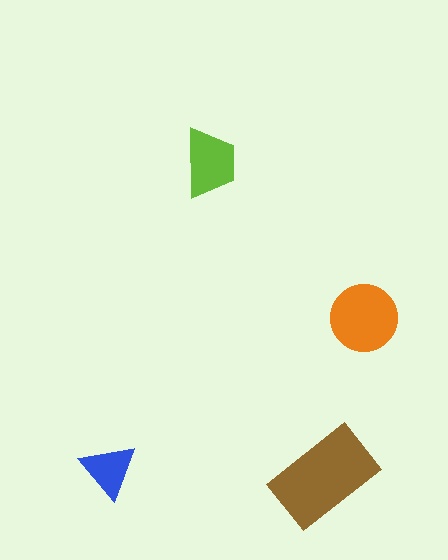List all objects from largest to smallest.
The brown rectangle, the orange circle, the lime trapezoid, the blue triangle.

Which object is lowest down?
The brown rectangle is bottommost.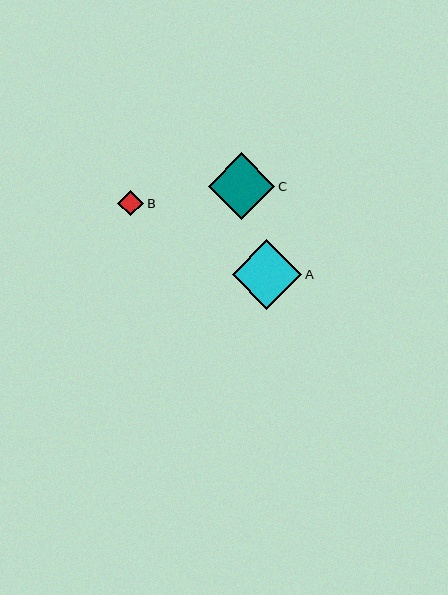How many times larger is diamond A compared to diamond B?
Diamond A is approximately 2.7 times the size of diamond B.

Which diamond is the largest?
Diamond A is the largest with a size of approximately 70 pixels.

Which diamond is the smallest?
Diamond B is the smallest with a size of approximately 26 pixels.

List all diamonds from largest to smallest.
From largest to smallest: A, C, B.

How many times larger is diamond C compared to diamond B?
Diamond C is approximately 2.6 times the size of diamond B.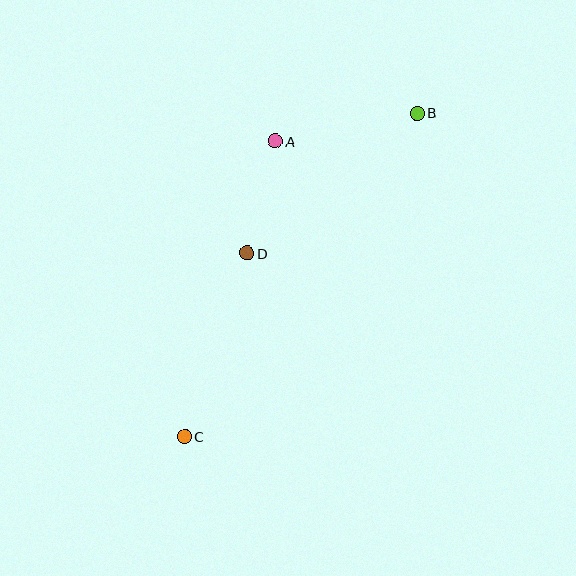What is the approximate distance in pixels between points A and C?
The distance between A and C is approximately 309 pixels.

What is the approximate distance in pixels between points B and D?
The distance between B and D is approximately 221 pixels.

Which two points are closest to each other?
Points A and D are closest to each other.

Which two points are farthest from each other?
Points B and C are farthest from each other.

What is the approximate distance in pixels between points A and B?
The distance between A and B is approximately 145 pixels.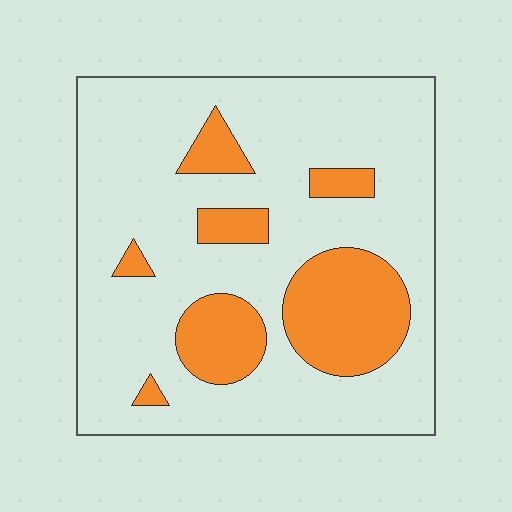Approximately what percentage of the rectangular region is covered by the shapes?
Approximately 20%.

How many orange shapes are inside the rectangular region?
7.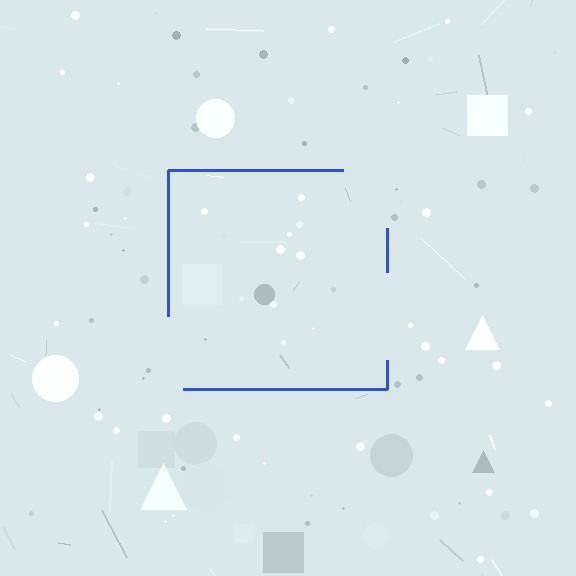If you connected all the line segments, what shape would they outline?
They would outline a square.